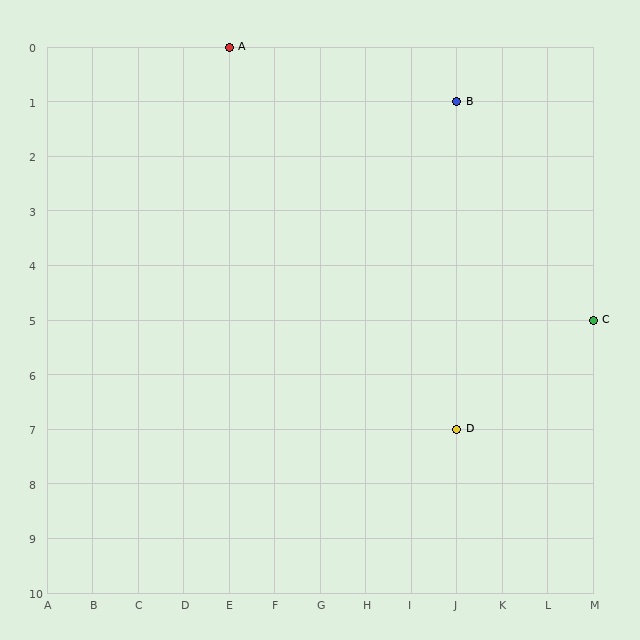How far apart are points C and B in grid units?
Points C and B are 3 columns and 4 rows apart (about 5.0 grid units diagonally).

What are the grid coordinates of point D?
Point D is at grid coordinates (J, 7).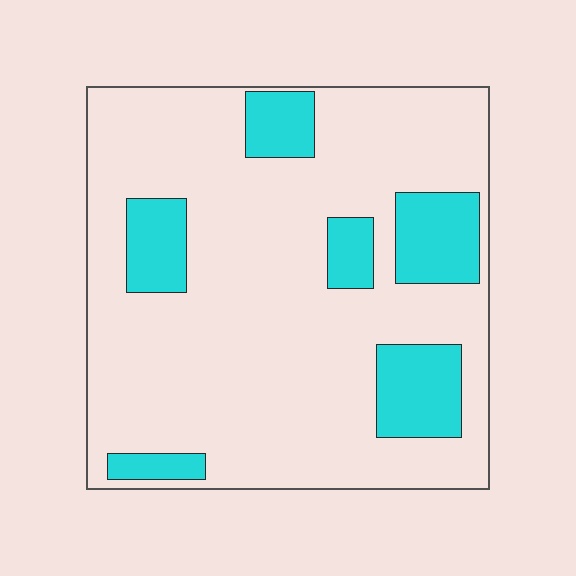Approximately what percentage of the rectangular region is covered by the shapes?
Approximately 20%.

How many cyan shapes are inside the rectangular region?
6.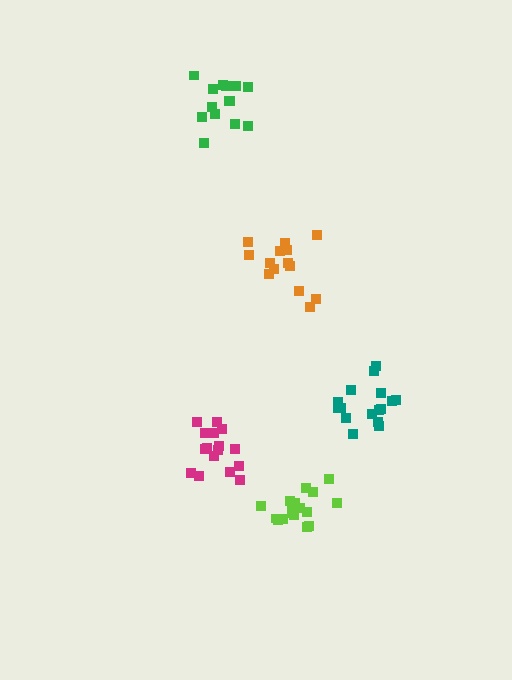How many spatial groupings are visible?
There are 5 spatial groupings.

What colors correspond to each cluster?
The clusters are colored: teal, green, magenta, orange, lime.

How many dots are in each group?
Group 1: 16 dots, Group 2: 14 dots, Group 3: 16 dots, Group 4: 14 dots, Group 5: 18 dots (78 total).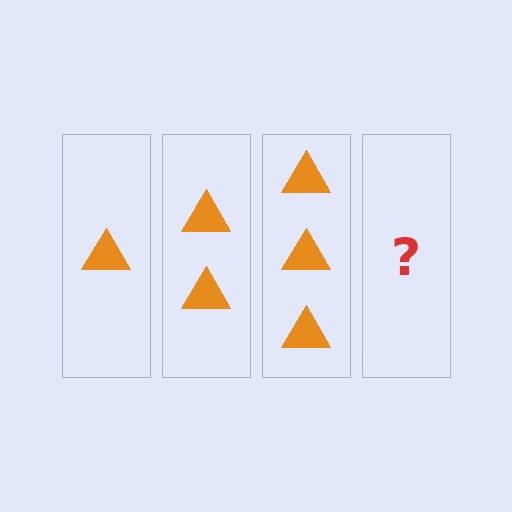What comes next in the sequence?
The next element should be 4 triangles.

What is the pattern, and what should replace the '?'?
The pattern is that each step adds one more triangle. The '?' should be 4 triangles.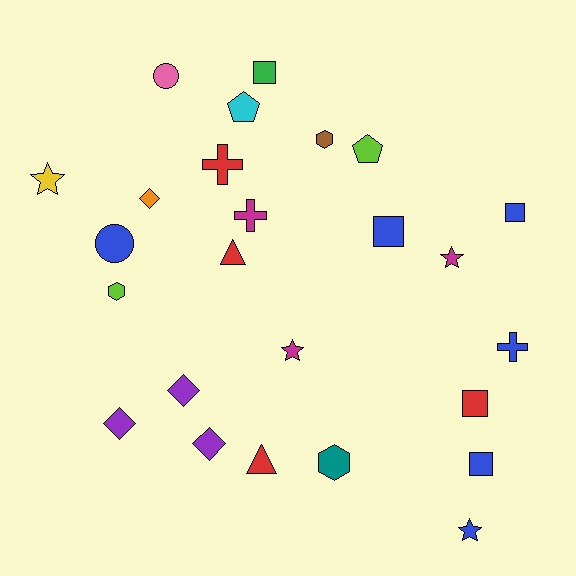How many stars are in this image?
There are 4 stars.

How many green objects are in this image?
There is 1 green object.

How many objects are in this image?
There are 25 objects.